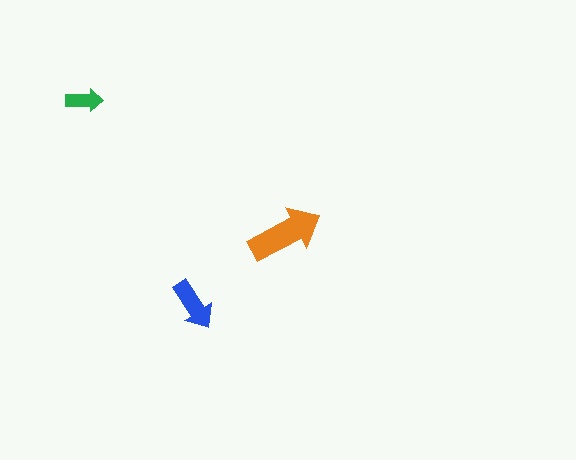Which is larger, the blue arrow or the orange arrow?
The orange one.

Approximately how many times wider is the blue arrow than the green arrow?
About 1.5 times wider.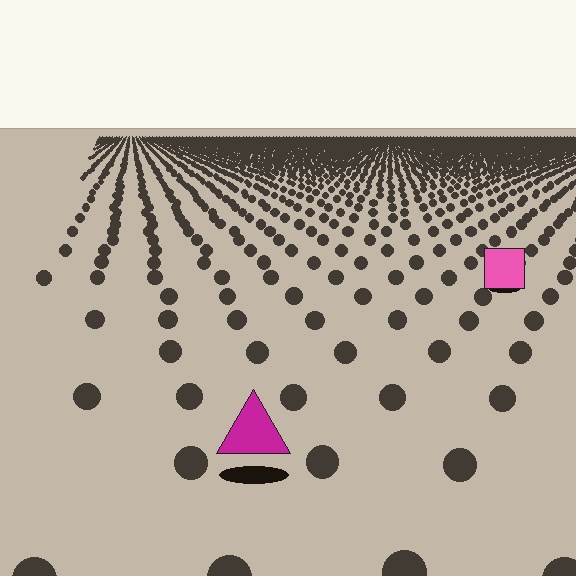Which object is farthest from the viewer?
The pink square is farthest from the viewer. It appears smaller and the ground texture around it is denser.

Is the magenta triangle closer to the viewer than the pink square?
Yes. The magenta triangle is closer — you can tell from the texture gradient: the ground texture is coarser near it.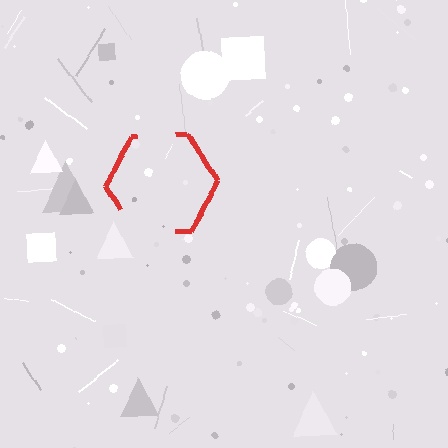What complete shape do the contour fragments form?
The contour fragments form a hexagon.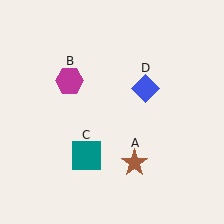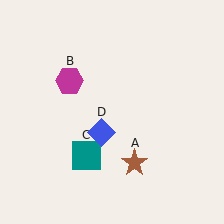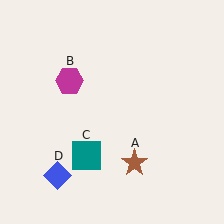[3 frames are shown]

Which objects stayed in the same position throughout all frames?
Brown star (object A) and magenta hexagon (object B) and teal square (object C) remained stationary.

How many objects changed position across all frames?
1 object changed position: blue diamond (object D).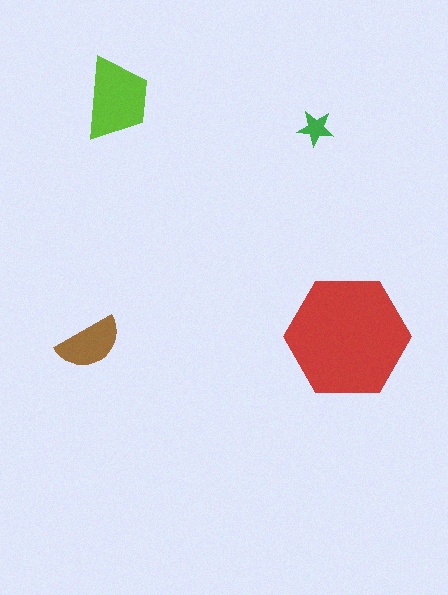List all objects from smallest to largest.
The green star, the brown semicircle, the lime trapezoid, the red hexagon.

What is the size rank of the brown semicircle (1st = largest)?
3rd.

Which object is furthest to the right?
The red hexagon is rightmost.